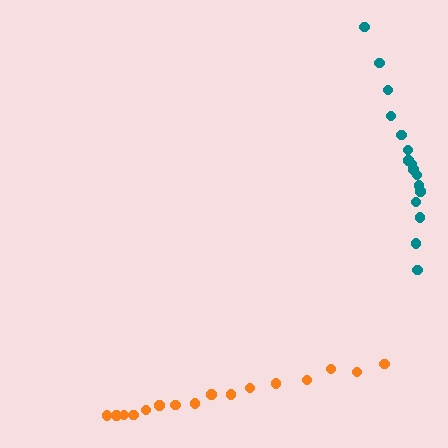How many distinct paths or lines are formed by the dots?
There are 2 distinct paths.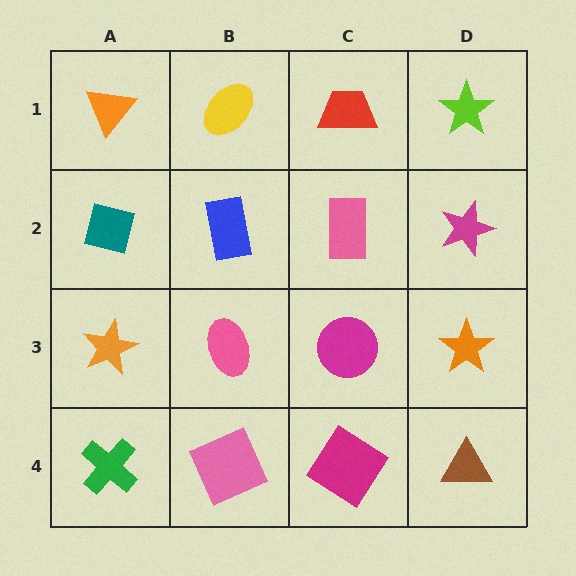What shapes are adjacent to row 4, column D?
An orange star (row 3, column D), a magenta diamond (row 4, column C).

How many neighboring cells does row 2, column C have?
4.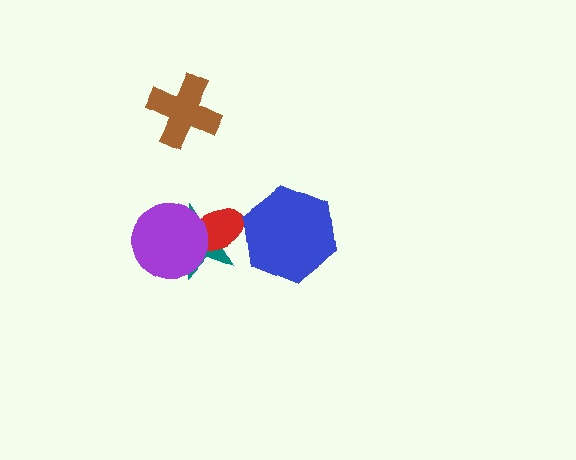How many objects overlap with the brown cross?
0 objects overlap with the brown cross.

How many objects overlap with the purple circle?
2 objects overlap with the purple circle.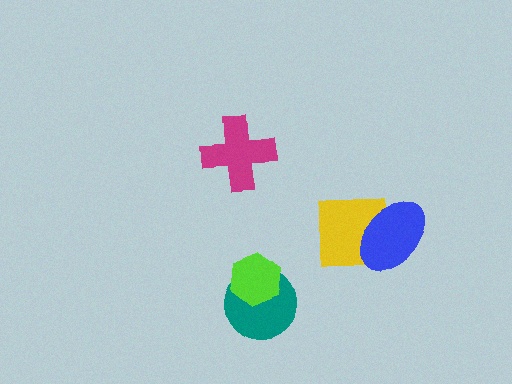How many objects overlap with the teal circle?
1 object overlaps with the teal circle.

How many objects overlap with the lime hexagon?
1 object overlaps with the lime hexagon.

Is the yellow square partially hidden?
Yes, it is partially covered by another shape.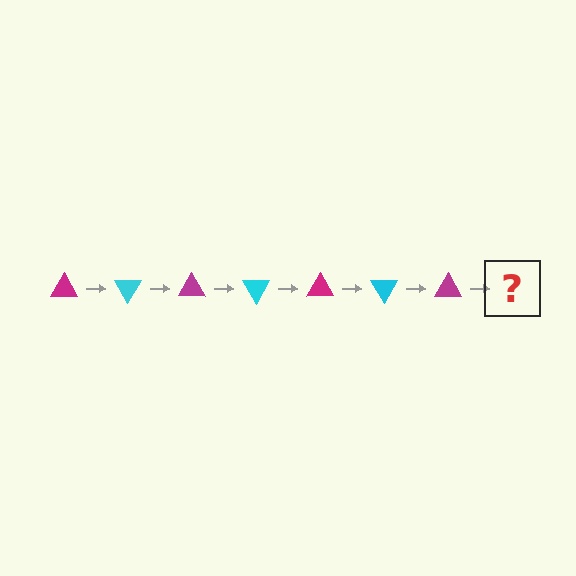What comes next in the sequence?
The next element should be a cyan triangle, rotated 420 degrees from the start.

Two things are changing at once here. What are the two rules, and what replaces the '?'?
The two rules are that it rotates 60 degrees each step and the color cycles through magenta and cyan. The '?' should be a cyan triangle, rotated 420 degrees from the start.